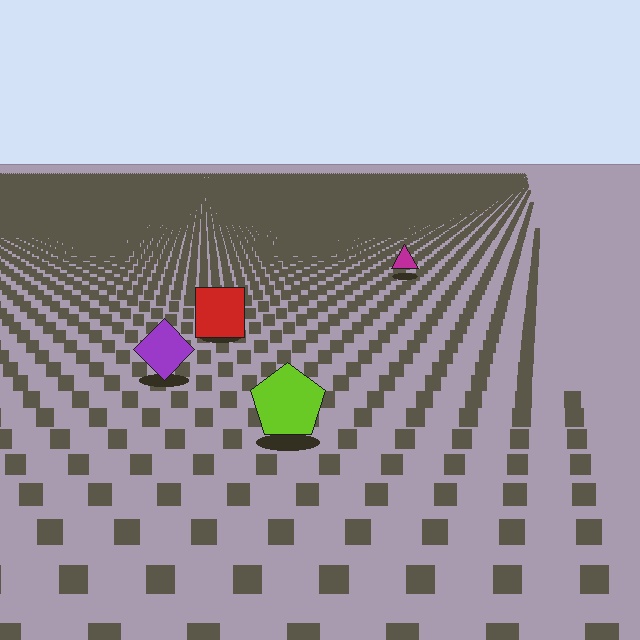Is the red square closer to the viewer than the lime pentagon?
No. The lime pentagon is closer — you can tell from the texture gradient: the ground texture is coarser near it.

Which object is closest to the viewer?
The lime pentagon is closest. The texture marks near it are larger and more spread out.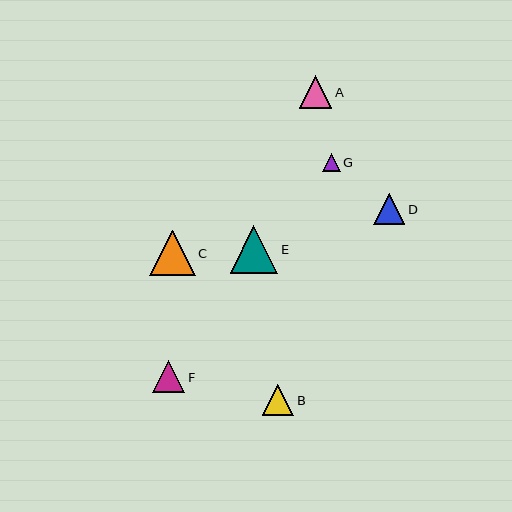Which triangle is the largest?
Triangle E is the largest with a size of approximately 47 pixels.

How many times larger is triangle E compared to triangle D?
Triangle E is approximately 1.5 times the size of triangle D.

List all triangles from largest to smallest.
From largest to smallest: E, C, A, F, B, D, G.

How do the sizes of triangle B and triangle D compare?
Triangle B and triangle D are approximately the same size.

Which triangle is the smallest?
Triangle G is the smallest with a size of approximately 18 pixels.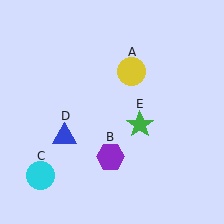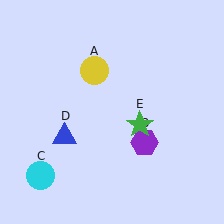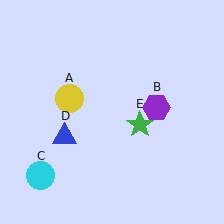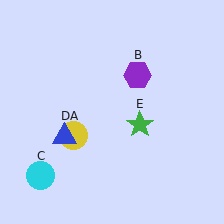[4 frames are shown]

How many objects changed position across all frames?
2 objects changed position: yellow circle (object A), purple hexagon (object B).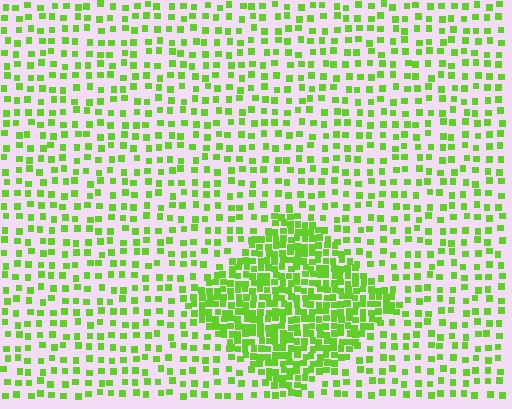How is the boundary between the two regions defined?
The boundary is defined by a change in element density (approximately 2.6x ratio). All elements are the same color, size, and shape.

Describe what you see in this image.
The image contains small lime elements arranged at two different densities. A diamond-shaped region is visible where the elements are more densely packed than the surrounding area.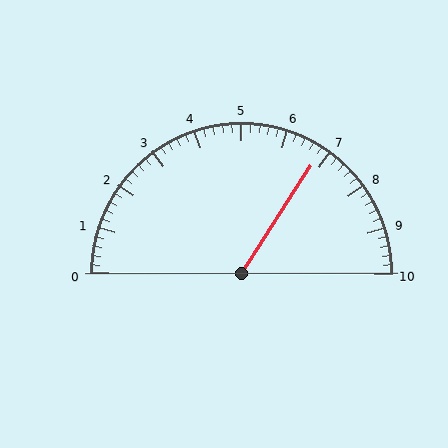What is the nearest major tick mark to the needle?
The nearest major tick mark is 7.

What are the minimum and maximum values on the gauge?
The gauge ranges from 0 to 10.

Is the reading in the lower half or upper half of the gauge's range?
The reading is in the upper half of the range (0 to 10).